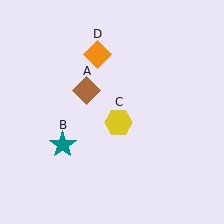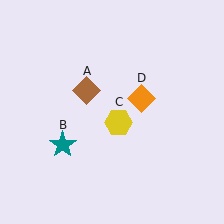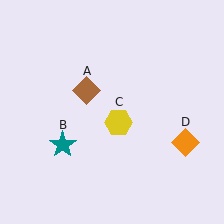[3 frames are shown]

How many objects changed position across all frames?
1 object changed position: orange diamond (object D).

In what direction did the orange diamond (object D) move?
The orange diamond (object D) moved down and to the right.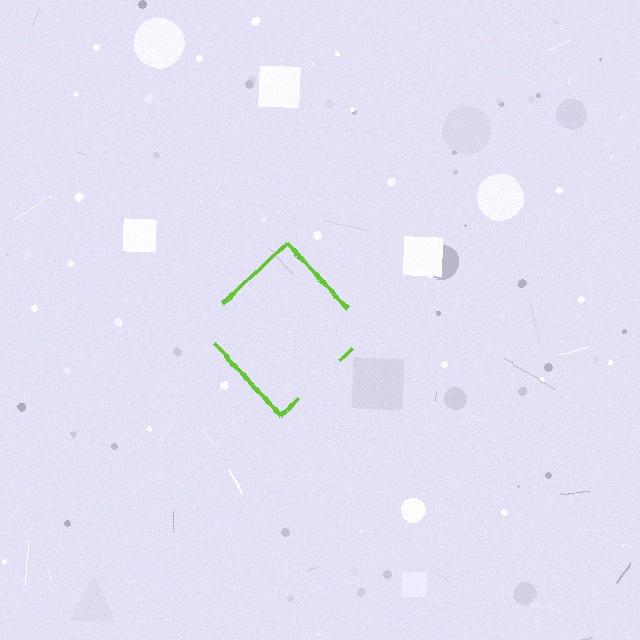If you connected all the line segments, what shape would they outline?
They would outline a diamond.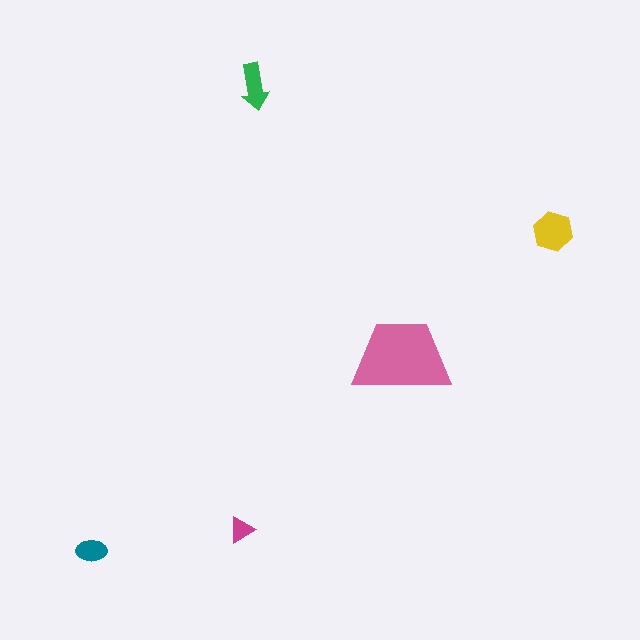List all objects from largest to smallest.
The pink trapezoid, the yellow hexagon, the green arrow, the teal ellipse, the magenta triangle.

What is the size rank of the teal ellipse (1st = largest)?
4th.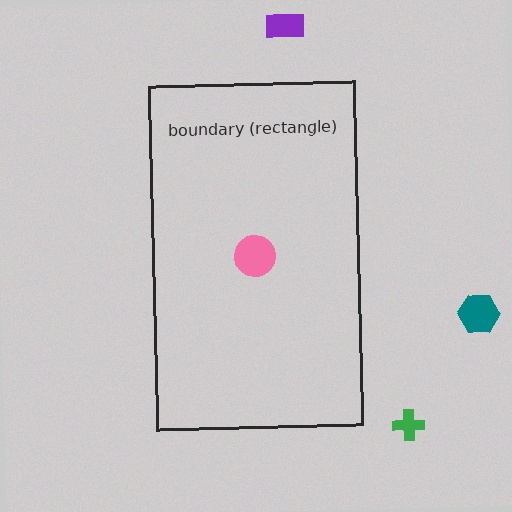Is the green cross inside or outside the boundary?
Outside.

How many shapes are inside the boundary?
2 inside, 3 outside.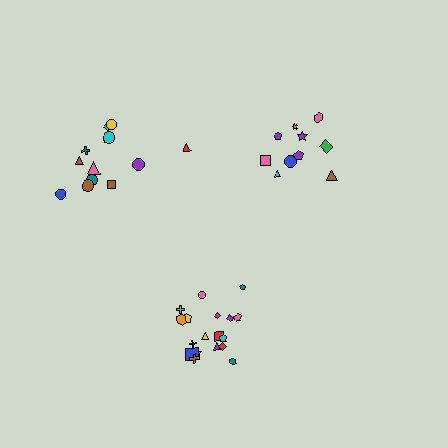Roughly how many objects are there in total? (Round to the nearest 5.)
Roughly 40 objects in total.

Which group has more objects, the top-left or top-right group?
The top-left group.